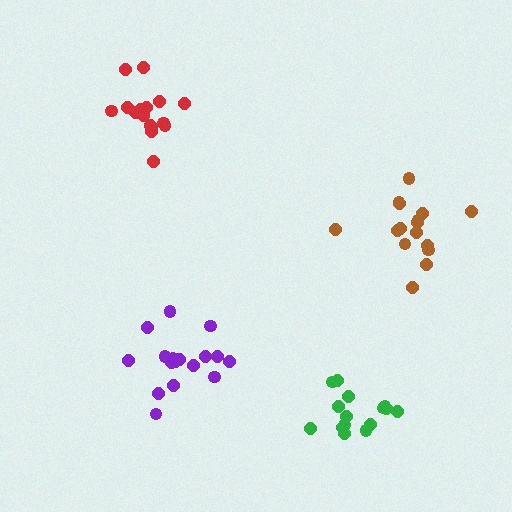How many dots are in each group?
Group 1: 17 dots, Group 2: 16 dots, Group 3: 17 dots, Group 4: 15 dots (65 total).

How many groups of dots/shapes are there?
There are 4 groups.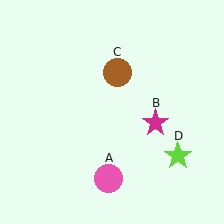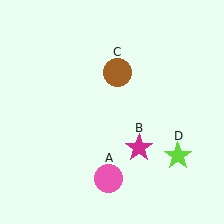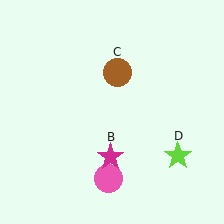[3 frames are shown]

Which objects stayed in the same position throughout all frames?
Pink circle (object A) and brown circle (object C) and lime star (object D) remained stationary.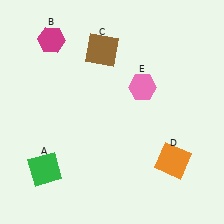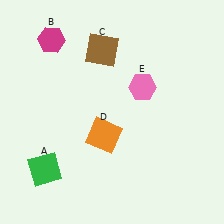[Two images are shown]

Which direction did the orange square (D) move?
The orange square (D) moved left.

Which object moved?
The orange square (D) moved left.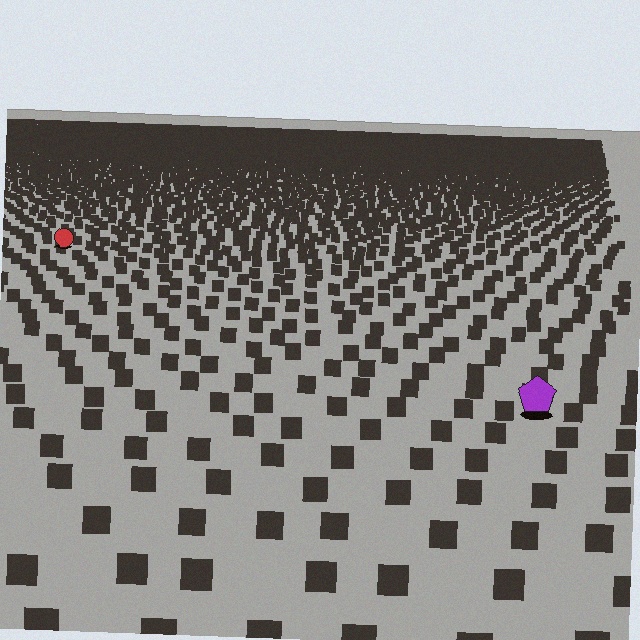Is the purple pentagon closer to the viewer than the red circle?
Yes. The purple pentagon is closer — you can tell from the texture gradient: the ground texture is coarser near it.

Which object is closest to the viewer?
The purple pentagon is closest. The texture marks near it are larger and more spread out.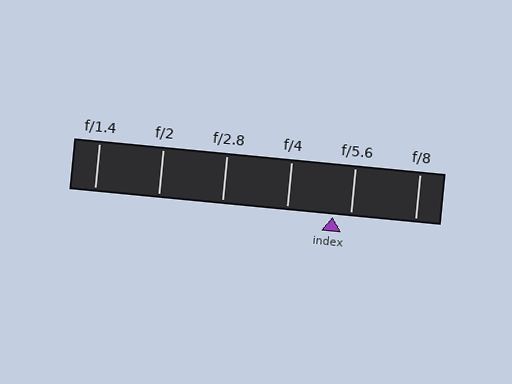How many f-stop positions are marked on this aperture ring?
There are 6 f-stop positions marked.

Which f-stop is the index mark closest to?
The index mark is closest to f/5.6.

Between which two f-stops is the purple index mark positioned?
The index mark is between f/4 and f/5.6.